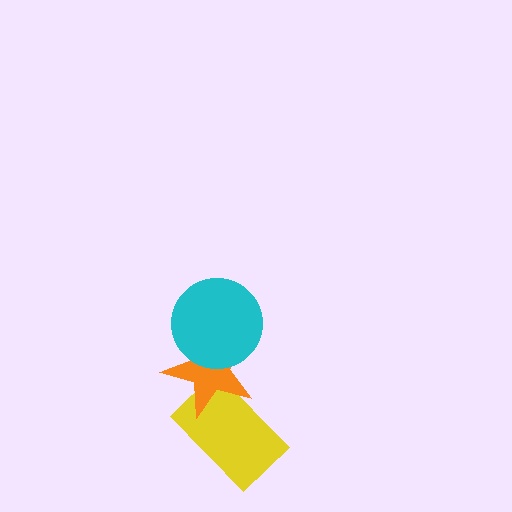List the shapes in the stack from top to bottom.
From top to bottom: the cyan circle, the orange star, the yellow rectangle.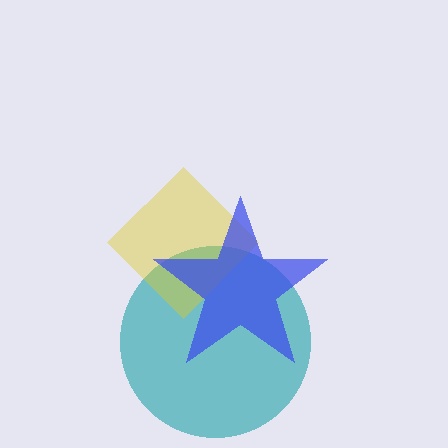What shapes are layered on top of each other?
The layered shapes are: a teal circle, a yellow diamond, a blue star.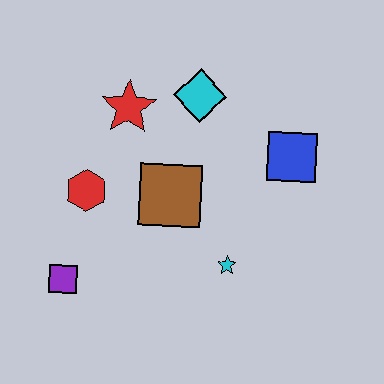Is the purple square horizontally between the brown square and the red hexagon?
No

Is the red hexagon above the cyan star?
Yes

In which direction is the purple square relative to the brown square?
The purple square is to the left of the brown square.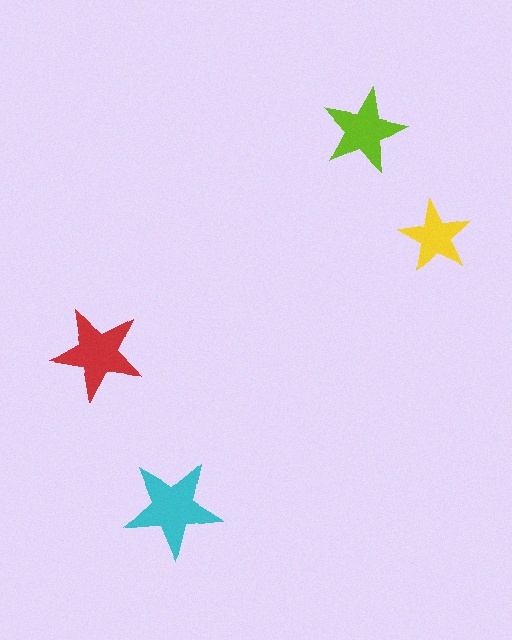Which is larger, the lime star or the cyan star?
The cyan one.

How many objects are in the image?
There are 4 objects in the image.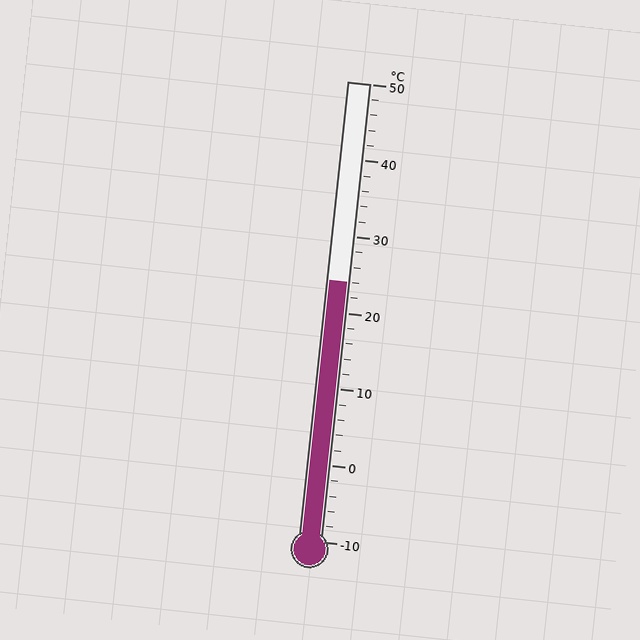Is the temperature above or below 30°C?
The temperature is below 30°C.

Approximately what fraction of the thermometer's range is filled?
The thermometer is filled to approximately 55% of its range.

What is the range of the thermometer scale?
The thermometer scale ranges from -10°C to 50°C.